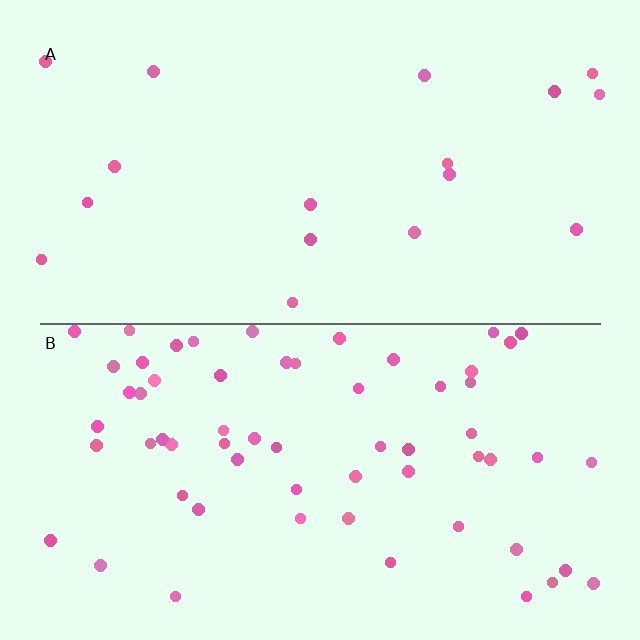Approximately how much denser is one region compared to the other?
Approximately 3.6× — region B over region A.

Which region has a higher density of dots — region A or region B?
B (the bottom).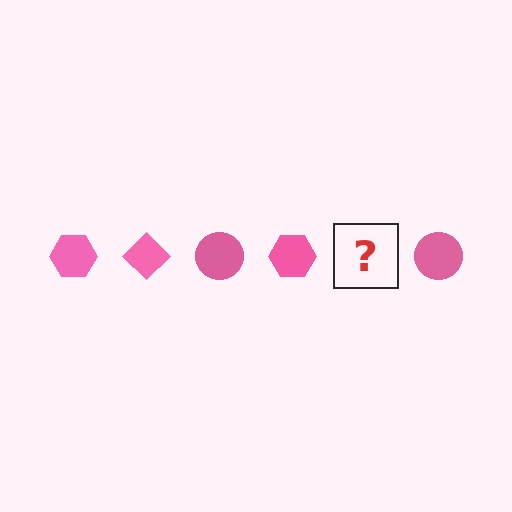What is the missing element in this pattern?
The missing element is a pink diamond.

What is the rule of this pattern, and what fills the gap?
The rule is that the pattern cycles through hexagon, diamond, circle shapes in pink. The gap should be filled with a pink diamond.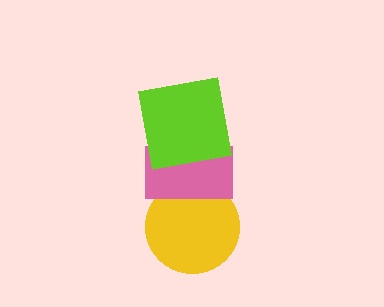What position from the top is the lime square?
The lime square is 1st from the top.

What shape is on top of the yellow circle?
The pink rectangle is on top of the yellow circle.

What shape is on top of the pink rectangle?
The lime square is on top of the pink rectangle.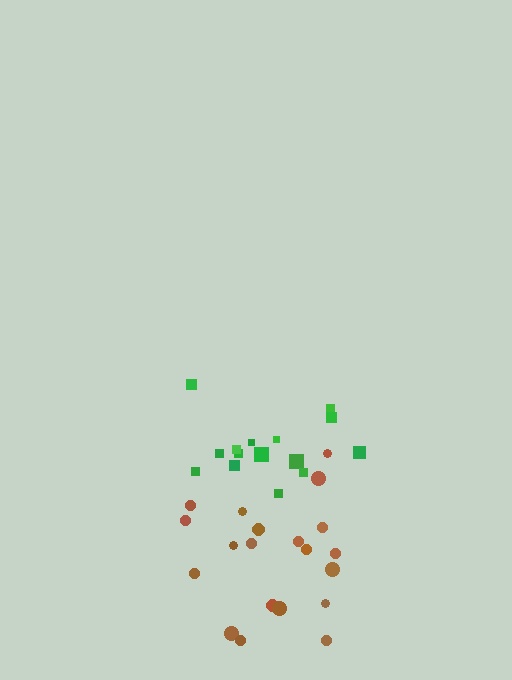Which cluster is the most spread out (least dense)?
Brown.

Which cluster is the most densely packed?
Green.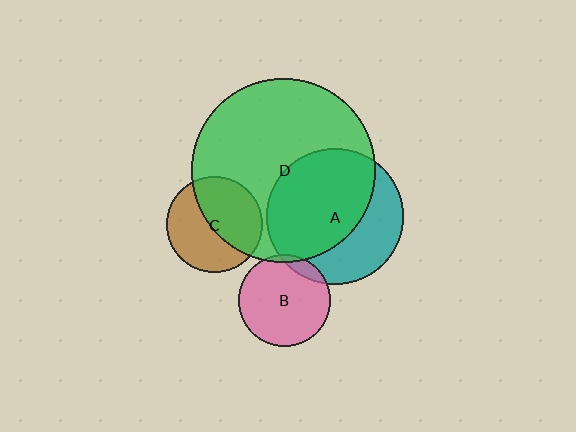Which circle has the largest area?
Circle D (green).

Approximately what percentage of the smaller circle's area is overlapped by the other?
Approximately 5%.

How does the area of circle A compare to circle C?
Approximately 2.0 times.